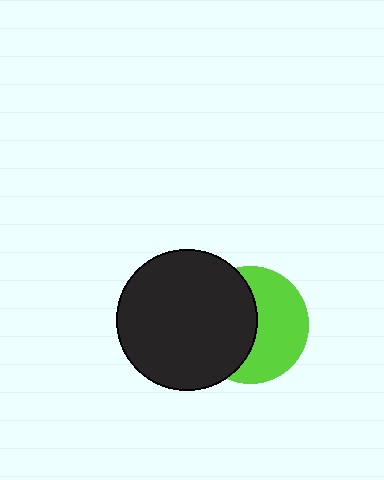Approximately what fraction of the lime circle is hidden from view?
Roughly 48% of the lime circle is hidden behind the black circle.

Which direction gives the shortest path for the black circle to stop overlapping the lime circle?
Moving left gives the shortest separation.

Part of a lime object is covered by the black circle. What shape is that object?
It is a circle.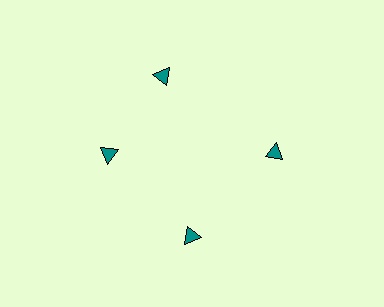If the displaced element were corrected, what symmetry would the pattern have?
It would have 4-fold rotational symmetry — the pattern would map onto itself every 90 degrees.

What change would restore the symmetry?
The symmetry would be restored by rotating it back into even spacing with its neighbors so that all 4 triangles sit at equal angles and equal distance from the center.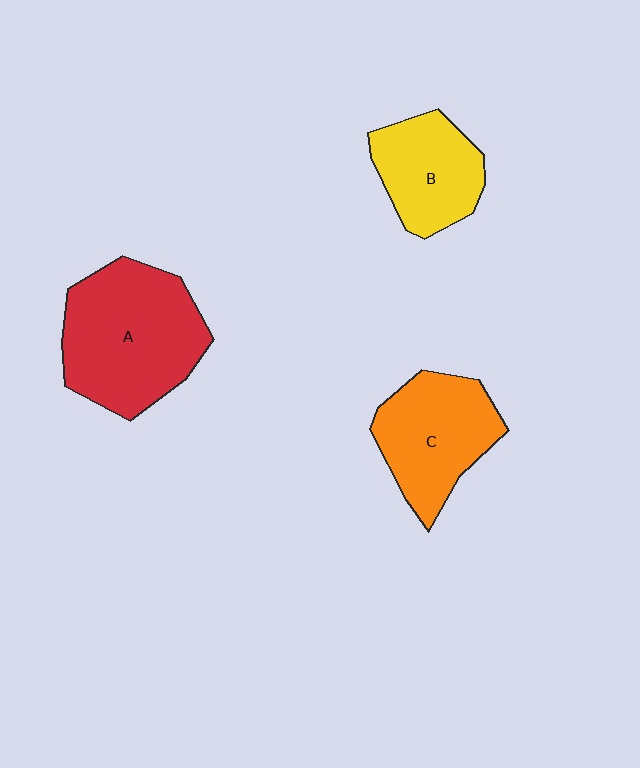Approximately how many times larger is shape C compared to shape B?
Approximately 1.2 times.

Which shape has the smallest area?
Shape B (yellow).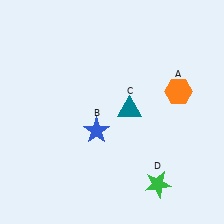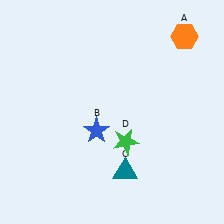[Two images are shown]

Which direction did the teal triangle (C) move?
The teal triangle (C) moved down.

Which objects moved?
The objects that moved are: the orange hexagon (A), the teal triangle (C), the green star (D).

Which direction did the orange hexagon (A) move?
The orange hexagon (A) moved up.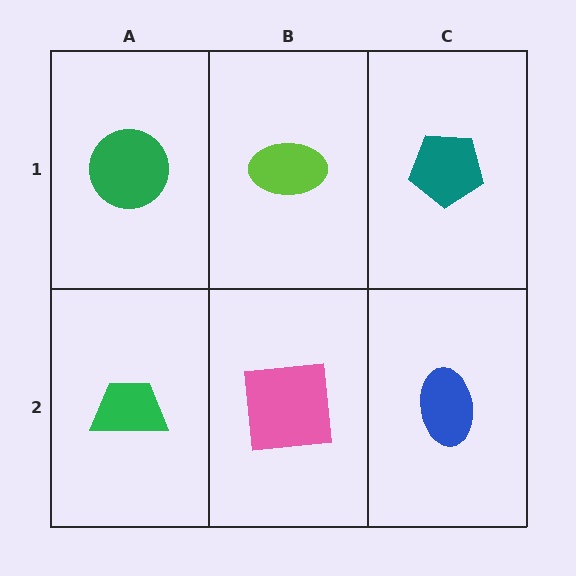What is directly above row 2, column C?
A teal pentagon.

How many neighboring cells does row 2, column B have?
3.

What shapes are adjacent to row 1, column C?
A blue ellipse (row 2, column C), a lime ellipse (row 1, column B).